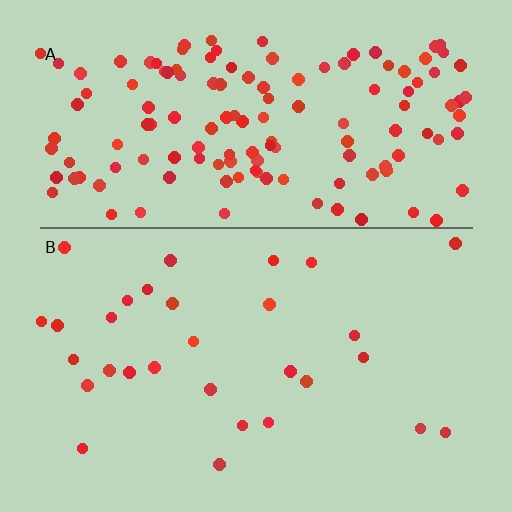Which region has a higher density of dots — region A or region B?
A (the top).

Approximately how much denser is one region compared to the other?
Approximately 4.8× — region A over region B.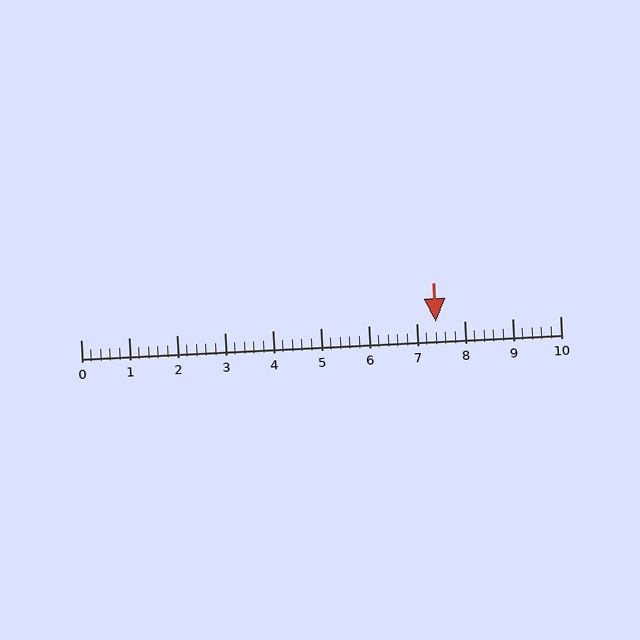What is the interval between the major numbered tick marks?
The major tick marks are spaced 1 units apart.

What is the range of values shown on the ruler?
The ruler shows values from 0 to 10.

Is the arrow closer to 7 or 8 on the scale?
The arrow is closer to 7.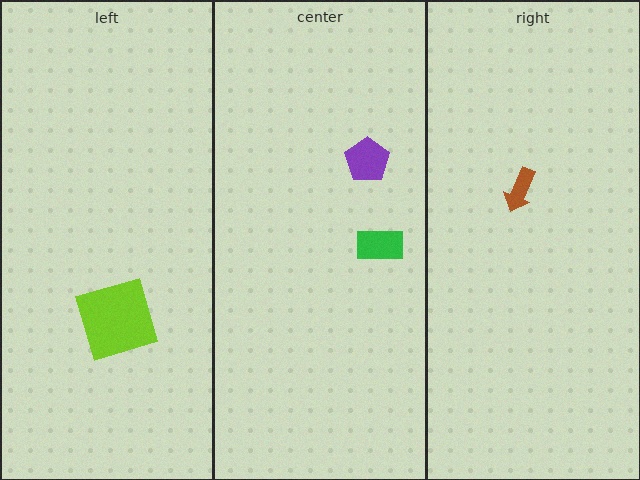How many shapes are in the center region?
2.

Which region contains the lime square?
The left region.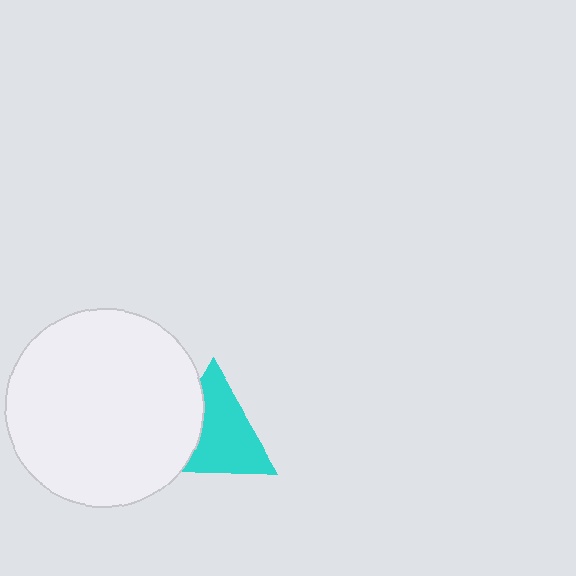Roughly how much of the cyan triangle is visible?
Most of it is visible (roughly 68%).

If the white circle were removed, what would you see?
You would see the complete cyan triangle.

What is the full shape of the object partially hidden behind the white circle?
The partially hidden object is a cyan triangle.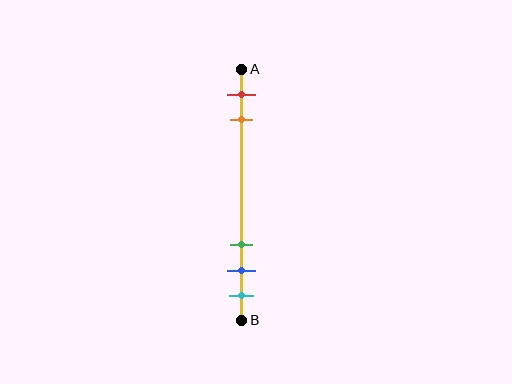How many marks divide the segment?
There are 5 marks dividing the segment.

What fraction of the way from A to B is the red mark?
The red mark is approximately 10% (0.1) of the way from A to B.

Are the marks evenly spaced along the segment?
No, the marks are not evenly spaced.